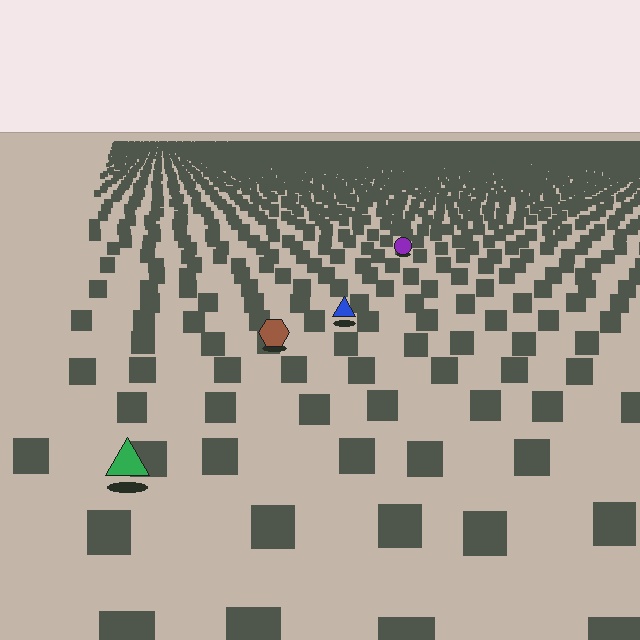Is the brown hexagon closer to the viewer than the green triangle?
No. The green triangle is closer — you can tell from the texture gradient: the ground texture is coarser near it.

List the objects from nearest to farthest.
From nearest to farthest: the green triangle, the brown hexagon, the blue triangle, the purple circle.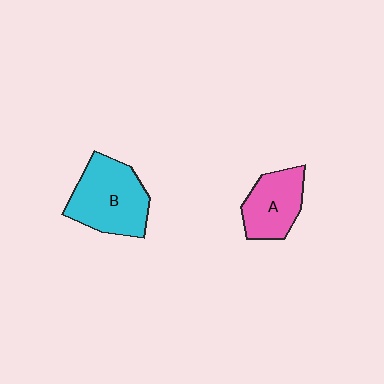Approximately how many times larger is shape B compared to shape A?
Approximately 1.4 times.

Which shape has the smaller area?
Shape A (pink).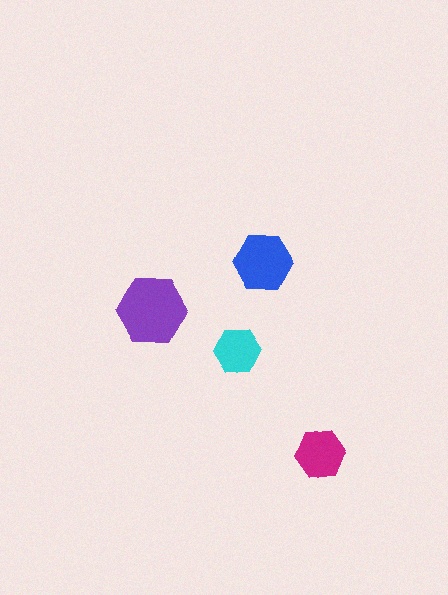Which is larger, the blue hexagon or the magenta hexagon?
The blue one.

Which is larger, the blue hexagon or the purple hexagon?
The purple one.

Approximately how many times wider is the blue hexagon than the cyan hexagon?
About 1.5 times wider.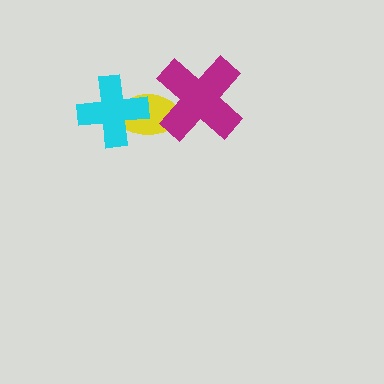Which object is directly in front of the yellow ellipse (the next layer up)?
The magenta cross is directly in front of the yellow ellipse.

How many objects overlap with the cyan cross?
1 object overlaps with the cyan cross.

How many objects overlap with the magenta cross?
1 object overlaps with the magenta cross.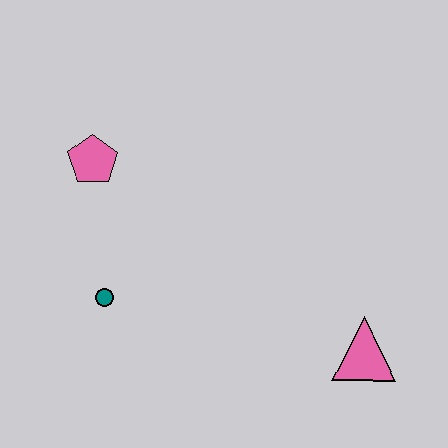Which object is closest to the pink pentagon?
The teal circle is closest to the pink pentagon.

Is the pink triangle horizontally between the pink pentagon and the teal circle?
No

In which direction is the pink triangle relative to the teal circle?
The pink triangle is to the right of the teal circle.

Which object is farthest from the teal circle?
The pink triangle is farthest from the teal circle.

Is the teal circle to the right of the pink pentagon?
Yes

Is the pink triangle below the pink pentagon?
Yes